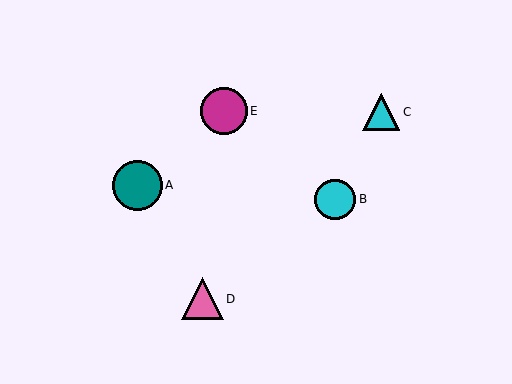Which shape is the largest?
The teal circle (labeled A) is the largest.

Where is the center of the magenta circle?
The center of the magenta circle is at (224, 111).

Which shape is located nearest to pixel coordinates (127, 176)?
The teal circle (labeled A) at (137, 185) is nearest to that location.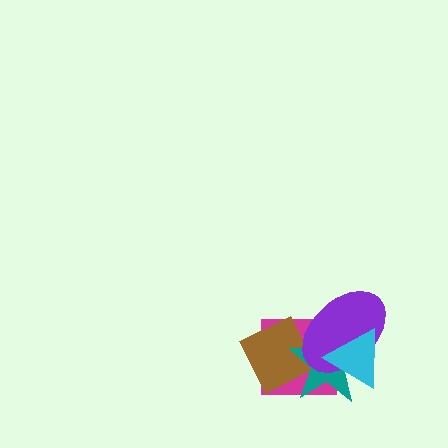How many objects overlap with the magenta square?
4 objects overlap with the magenta square.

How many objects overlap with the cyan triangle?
3 objects overlap with the cyan triangle.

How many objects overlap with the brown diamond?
3 objects overlap with the brown diamond.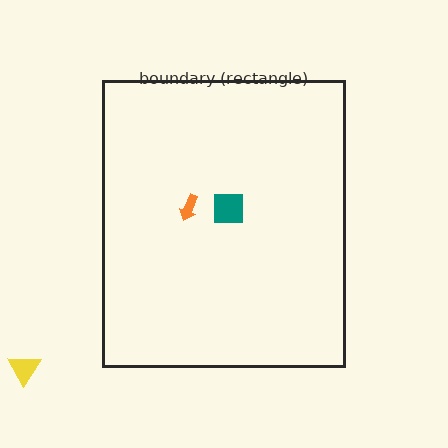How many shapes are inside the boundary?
2 inside, 1 outside.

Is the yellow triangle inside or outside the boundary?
Outside.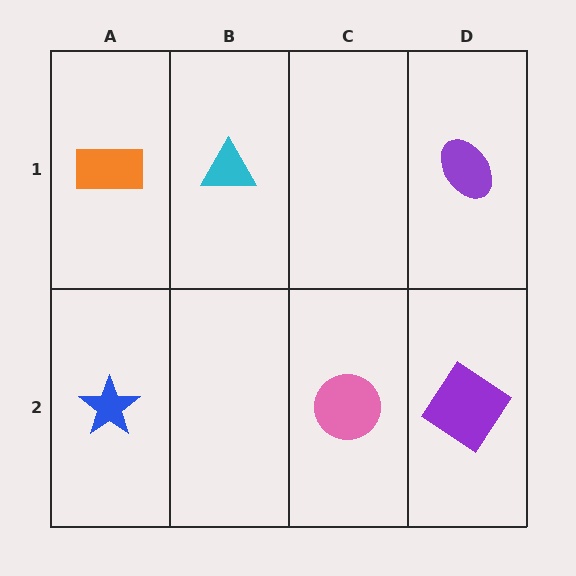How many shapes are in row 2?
3 shapes.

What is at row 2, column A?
A blue star.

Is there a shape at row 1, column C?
No, that cell is empty.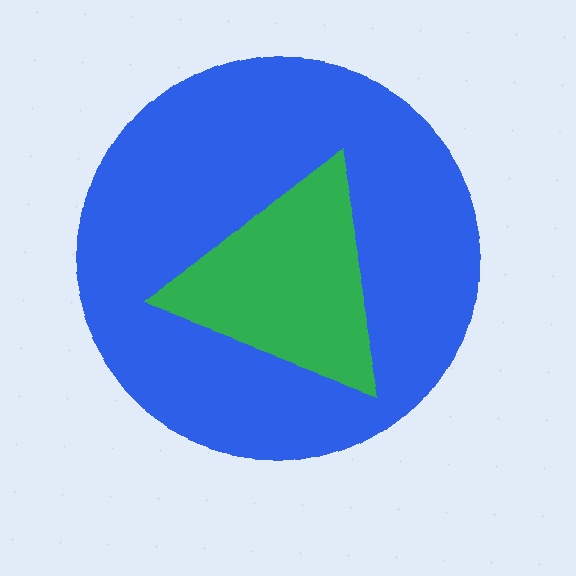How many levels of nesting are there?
2.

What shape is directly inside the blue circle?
The green triangle.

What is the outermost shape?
The blue circle.